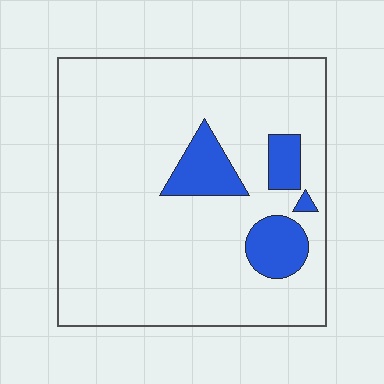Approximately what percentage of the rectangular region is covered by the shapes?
Approximately 10%.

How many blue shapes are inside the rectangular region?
4.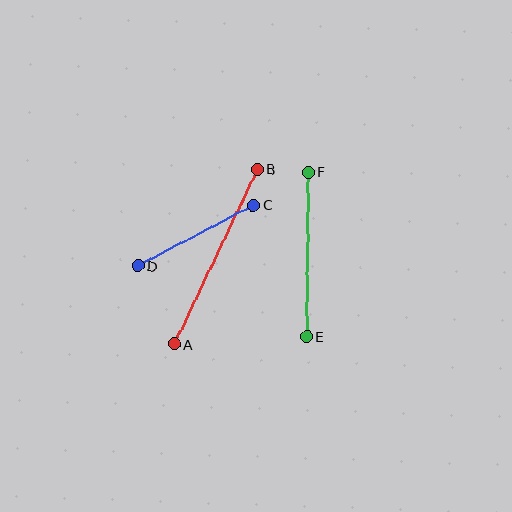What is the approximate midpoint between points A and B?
The midpoint is at approximately (216, 257) pixels.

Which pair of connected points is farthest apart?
Points A and B are farthest apart.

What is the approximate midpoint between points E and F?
The midpoint is at approximately (307, 254) pixels.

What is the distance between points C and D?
The distance is approximately 130 pixels.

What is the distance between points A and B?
The distance is approximately 194 pixels.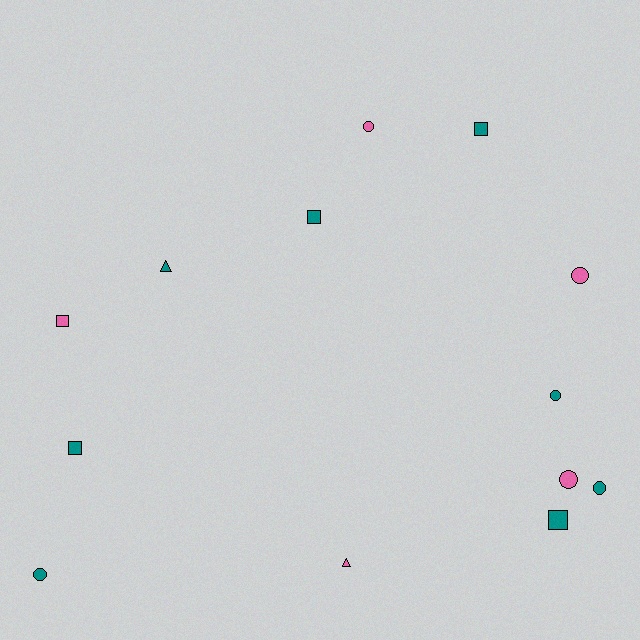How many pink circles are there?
There are 3 pink circles.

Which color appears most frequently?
Teal, with 8 objects.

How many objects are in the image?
There are 13 objects.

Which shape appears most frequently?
Circle, with 6 objects.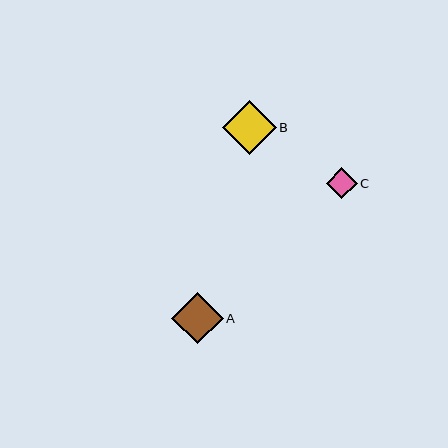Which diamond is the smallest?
Diamond C is the smallest with a size of approximately 31 pixels.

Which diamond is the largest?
Diamond B is the largest with a size of approximately 54 pixels.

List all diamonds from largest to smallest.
From largest to smallest: B, A, C.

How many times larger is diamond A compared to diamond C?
Diamond A is approximately 1.7 times the size of diamond C.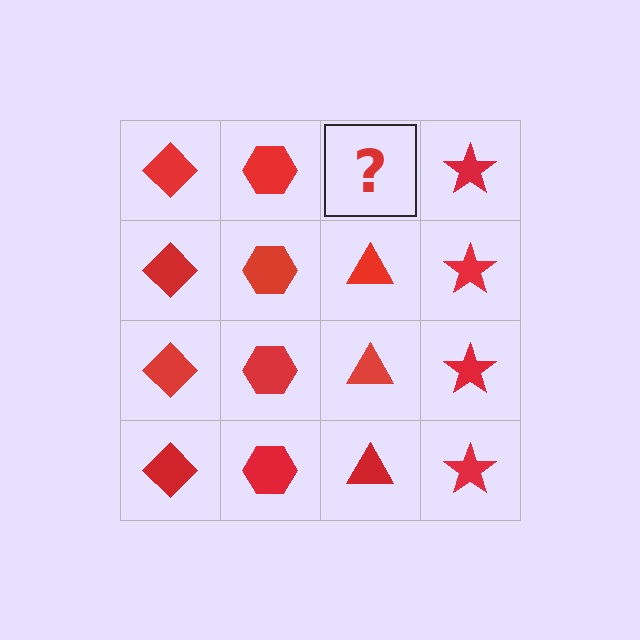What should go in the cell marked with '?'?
The missing cell should contain a red triangle.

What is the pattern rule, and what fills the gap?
The rule is that each column has a consistent shape. The gap should be filled with a red triangle.